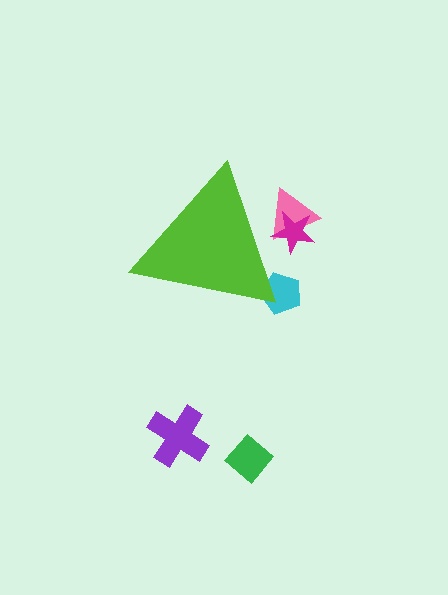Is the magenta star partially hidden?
Yes, the magenta star is partially hidden behind the lime triangle.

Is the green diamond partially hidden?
No, the green diamond is fully visible.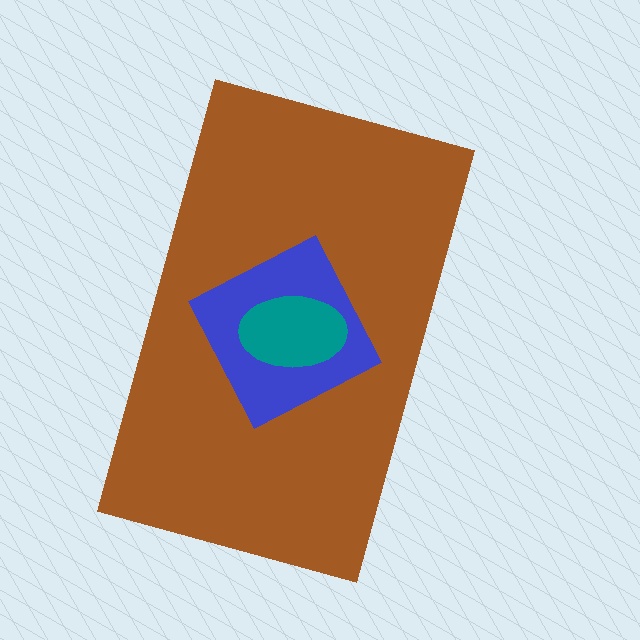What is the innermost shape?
The teal ellipse.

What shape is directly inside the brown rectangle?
The blue square.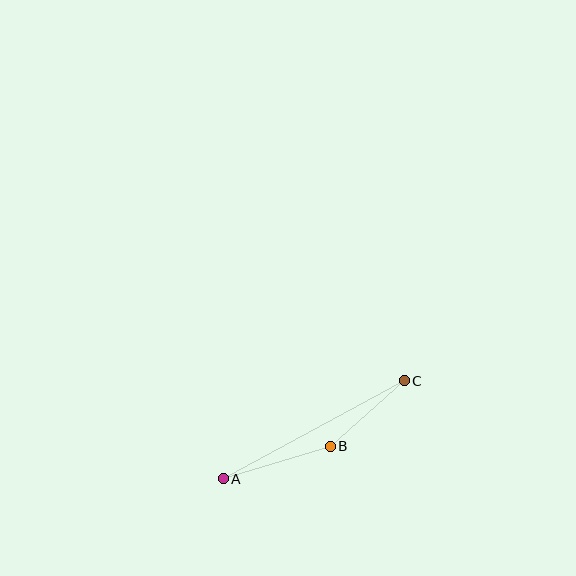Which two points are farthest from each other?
Points A and C are farthest from each other.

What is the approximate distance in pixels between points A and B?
The distance between A and B is approximately 112 pixels.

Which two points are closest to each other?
Points B and C are closest to each other.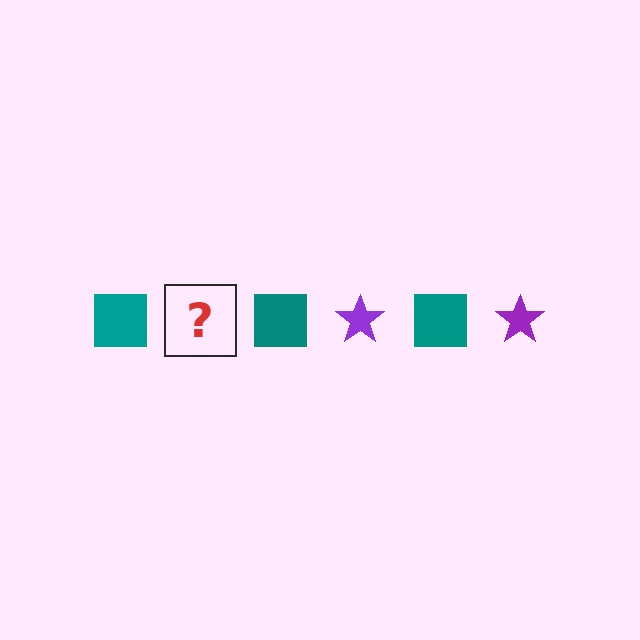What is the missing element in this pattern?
The missing element is a purple star.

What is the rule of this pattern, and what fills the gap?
The rule is that the pattern alternates between teal square and purple star. The gap should be filled with a purple star.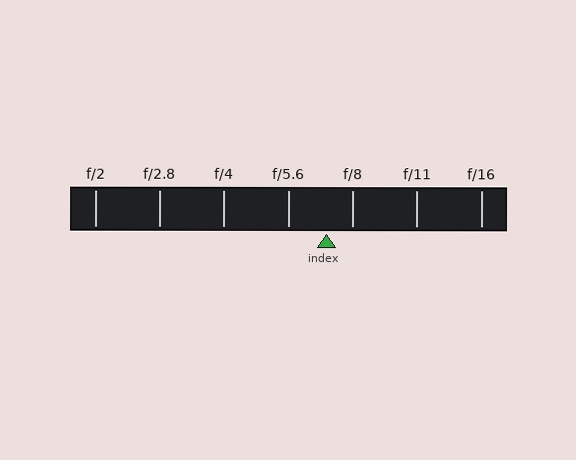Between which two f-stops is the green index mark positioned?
The index mark is between f/5.6 and f/8.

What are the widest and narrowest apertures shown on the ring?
The widest aperture shown is f/2 and the narrowest is f/16.